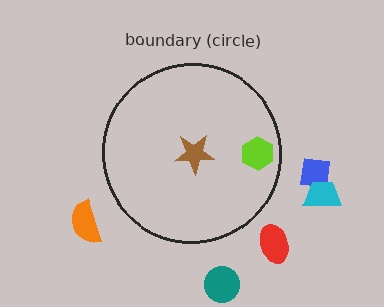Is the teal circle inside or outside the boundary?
Outside.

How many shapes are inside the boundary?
2 inside, 5 outside.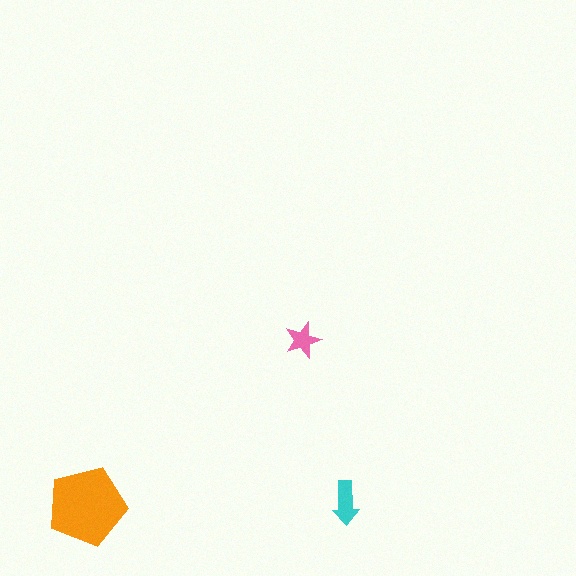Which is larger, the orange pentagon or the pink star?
The orange pentagon.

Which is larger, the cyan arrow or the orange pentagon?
The orange pentagon.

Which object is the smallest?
The pink star.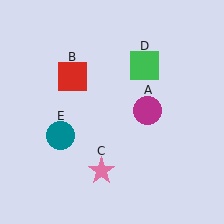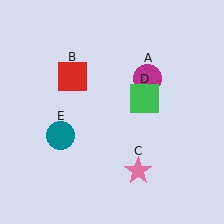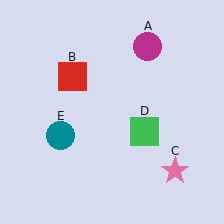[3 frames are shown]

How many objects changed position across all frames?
3 objects changed position: magenta circle (object A), pink star (object C), green square (object D).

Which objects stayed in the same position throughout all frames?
Red square (object B) and teal circle (object E) remained stationary.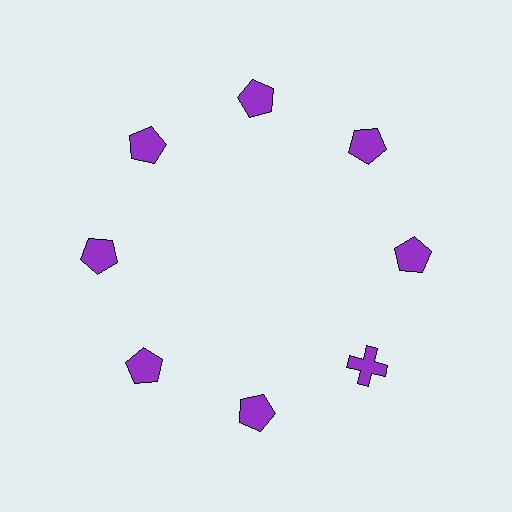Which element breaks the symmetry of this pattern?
The purple cross at roughly the 4 o'clock position breaks the symmetry. All other shapes are purple pentagons.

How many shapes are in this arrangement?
There are 8 shapes arranged in a ring pattern.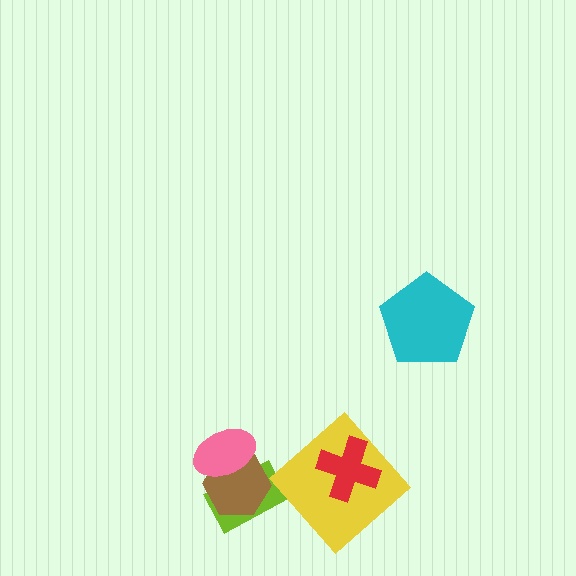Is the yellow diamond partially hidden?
Yes, it is partially covered by another shape.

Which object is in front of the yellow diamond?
The red cross is in front of the yellow diamond.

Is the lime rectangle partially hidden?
Yes, it is partially covered by another shape.